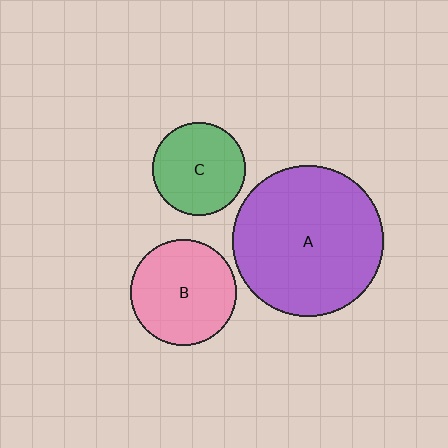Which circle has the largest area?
Circle A (purple).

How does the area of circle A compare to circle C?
Approximately 2.6 times.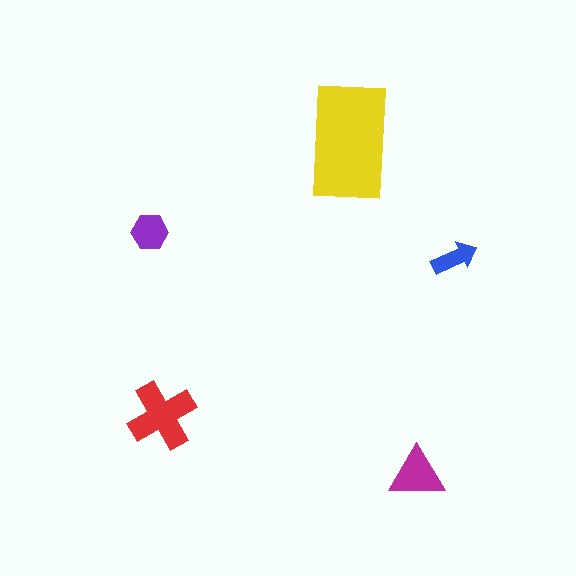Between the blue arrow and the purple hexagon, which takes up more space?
The purple hexagon.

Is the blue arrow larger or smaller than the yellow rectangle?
Smaller.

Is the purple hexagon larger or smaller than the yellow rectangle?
Smaller.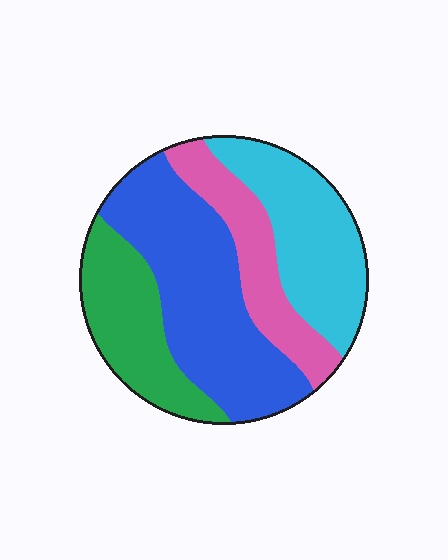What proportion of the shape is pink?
Pink covers roughly 15% of the shape.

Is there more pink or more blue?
Blue.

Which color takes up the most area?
Blue, at roughly 35%.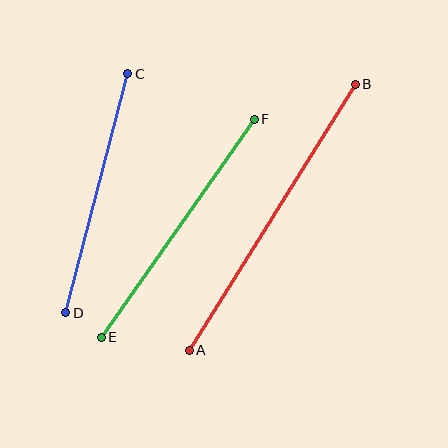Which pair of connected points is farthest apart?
Points A and B are farthest apart.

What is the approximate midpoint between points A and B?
The midpoint is at approximately (272, 217) pixels.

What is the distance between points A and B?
The distance is approximately 314 pixels.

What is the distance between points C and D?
The distance is approximately 247 pixels.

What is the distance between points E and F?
The distance is approximately 267 pixels.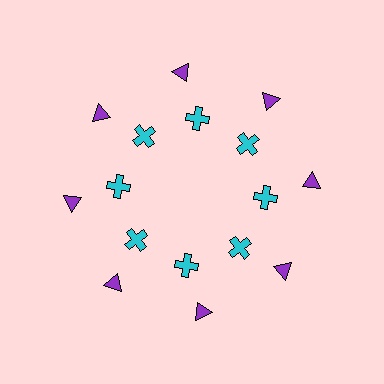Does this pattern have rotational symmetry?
Yes, this pattern has 8-fold rotational symmetry. It looks the same after rotating 45 degrees around the center.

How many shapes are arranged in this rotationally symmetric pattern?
There are 16 shapes, arranged in 8 groups of 2.